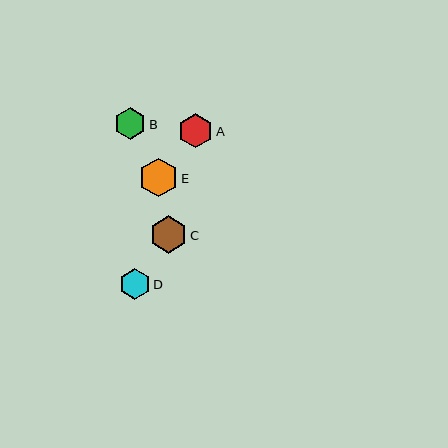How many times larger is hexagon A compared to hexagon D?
Hexagon A is approximately 1.1 times the size of hexagon D.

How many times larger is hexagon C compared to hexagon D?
Hexagon C is approximately 1.2 times the size of hexagon D.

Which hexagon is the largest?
Hexagon E is the largest with a size of approximately 39 pixels.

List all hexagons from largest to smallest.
From largest to smallest: E, C, A, B, D.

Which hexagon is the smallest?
Hexagon D is the smallest with a size of approximately 31 pixels.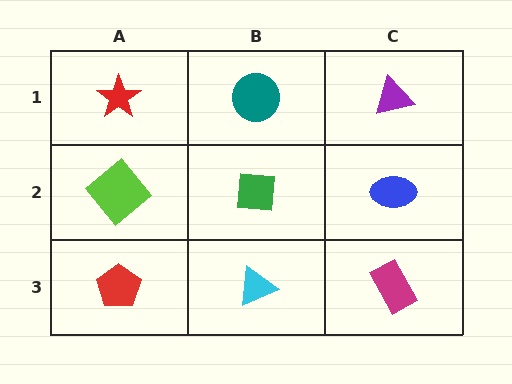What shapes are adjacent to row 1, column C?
A blue ellipse (row 2, column C), a teal circle (row 1, column B).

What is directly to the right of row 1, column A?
A teal circle.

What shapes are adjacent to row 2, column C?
A purple triangle (row 1, column C), a magenta rectangle (row 3, column C), a green square (row 2, column B).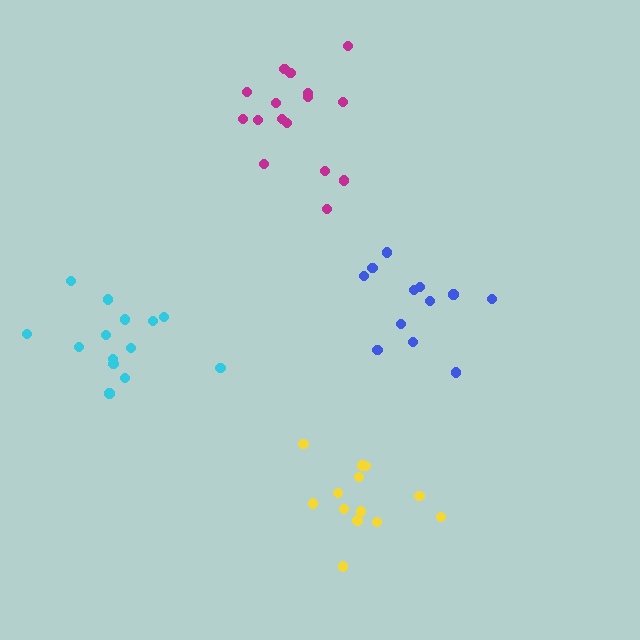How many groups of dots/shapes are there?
There are 4 groups.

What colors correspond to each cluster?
The clusters are colored: magenta, cyan, blue, yellow.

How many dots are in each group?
Group 1: 16 dots, Group 2: 14 dots, Group 3: 12 dots, Group 4: 13 dots (55 total).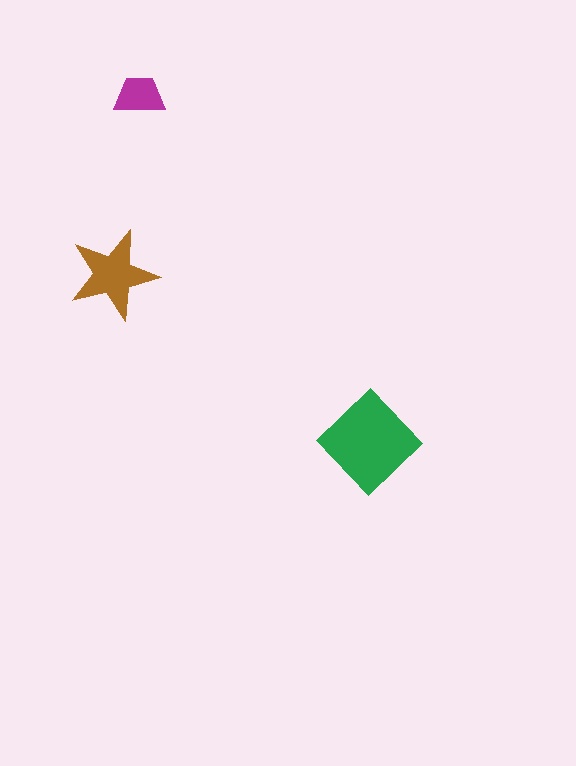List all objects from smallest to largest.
The magenta trapezoid, the brown star, the green diamond.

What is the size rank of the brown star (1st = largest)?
2nd.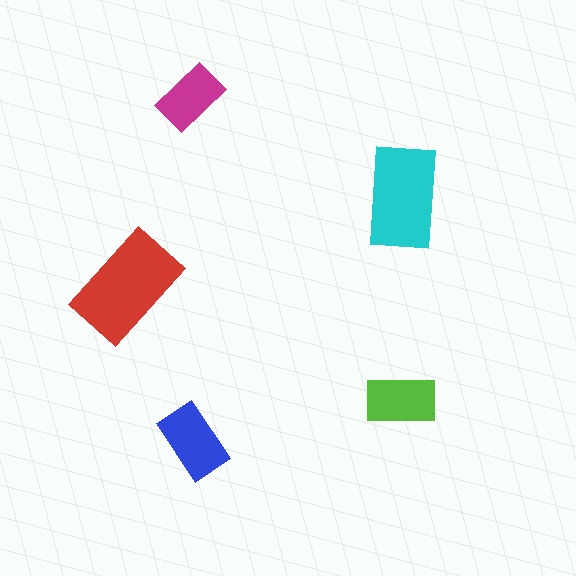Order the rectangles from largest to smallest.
the red one, the cyan one, the blue one, the lime one, the magenta one.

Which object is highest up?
The magenta rectangle is topmost.